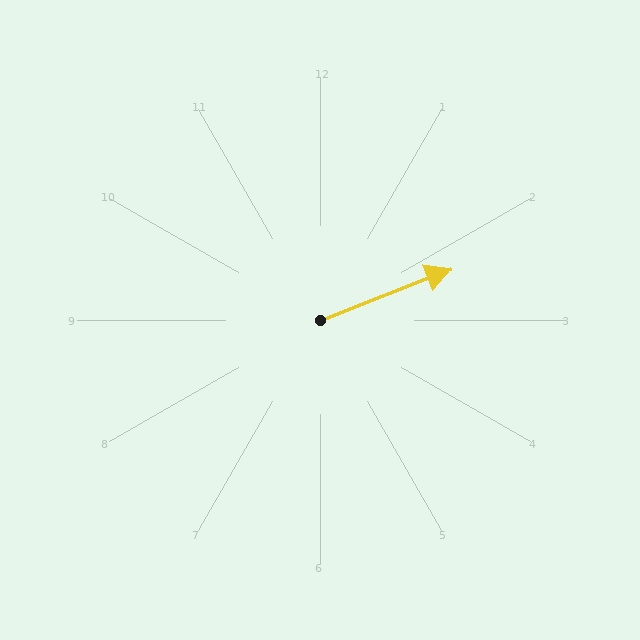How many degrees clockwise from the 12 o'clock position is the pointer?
Approximately 69 degrees.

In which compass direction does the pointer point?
East.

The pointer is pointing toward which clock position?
Roughly 2 o'clock.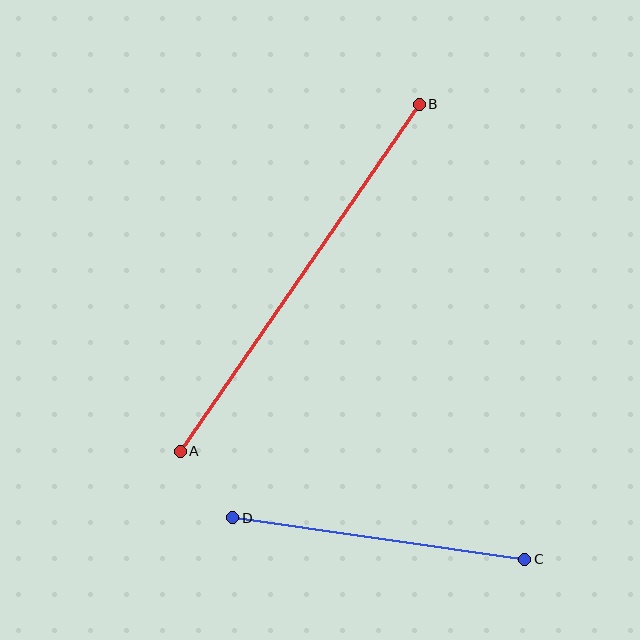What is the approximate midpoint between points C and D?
The midpoint is at approximately (379, 538) pixels.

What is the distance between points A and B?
The distance is approximately 421 pixels.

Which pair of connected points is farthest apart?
Points A and B are farthest apart.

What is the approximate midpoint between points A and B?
The midpoint is at approximately (300, 278) pixels.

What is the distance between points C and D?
The distance is approximately 295 pixels.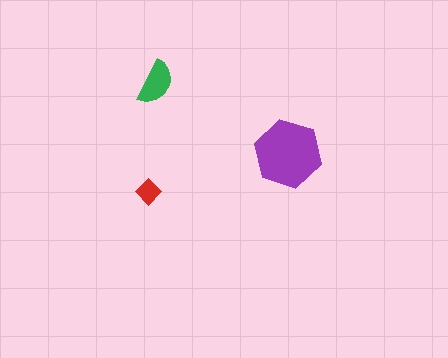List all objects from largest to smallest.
The purple hexagon, the green semicircle, the red diamond.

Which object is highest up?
The green semicircle is topmost.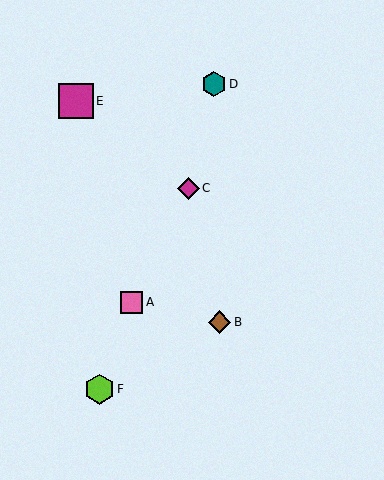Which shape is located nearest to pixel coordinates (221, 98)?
The teal hexagon (labeled D) at (214, 84) is nearest to that location.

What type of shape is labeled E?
Shape E is a magenta square.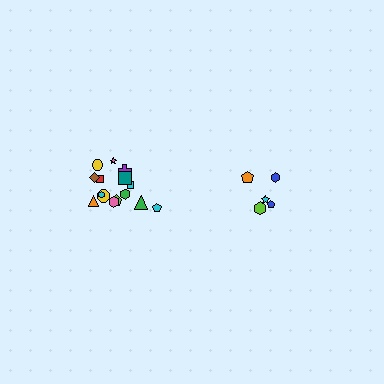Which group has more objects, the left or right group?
The left group.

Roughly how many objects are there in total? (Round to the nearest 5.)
Roughly 20 objects in total.